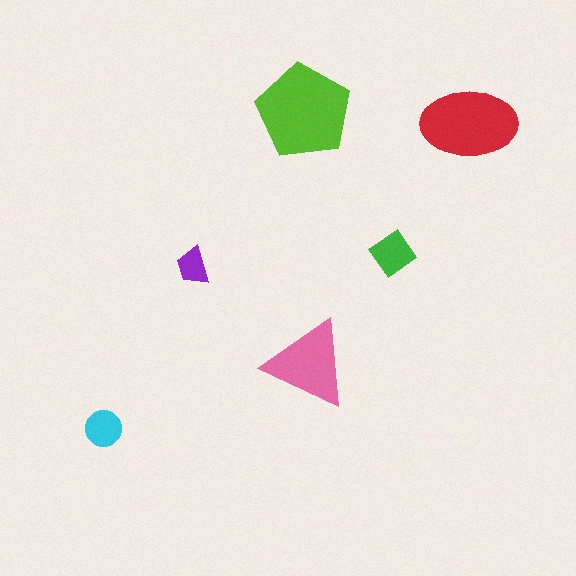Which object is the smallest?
The purple trapezoid.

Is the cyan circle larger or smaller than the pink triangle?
Smaller.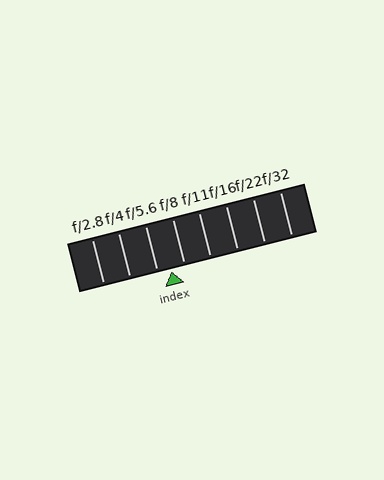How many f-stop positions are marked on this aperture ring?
There are 8 f-stop positions marked.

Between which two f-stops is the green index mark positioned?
The index mark is between f/5.6 and f/8.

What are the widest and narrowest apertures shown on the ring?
The widest aperture shown is f/2.8 and the narrowest is f/32.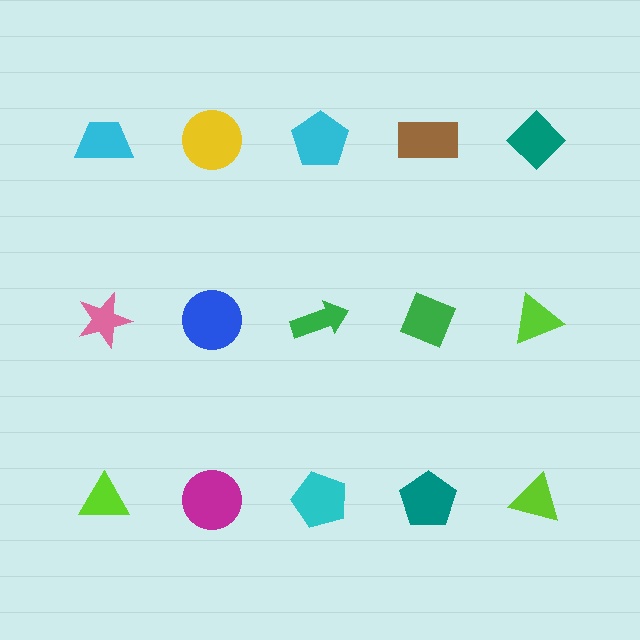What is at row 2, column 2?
A blue circle.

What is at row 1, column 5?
A teal diamond.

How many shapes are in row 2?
5 shapes.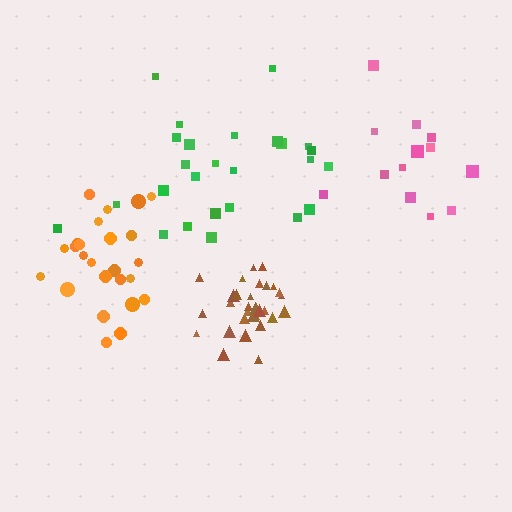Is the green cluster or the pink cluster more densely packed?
Green.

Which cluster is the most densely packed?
Brown.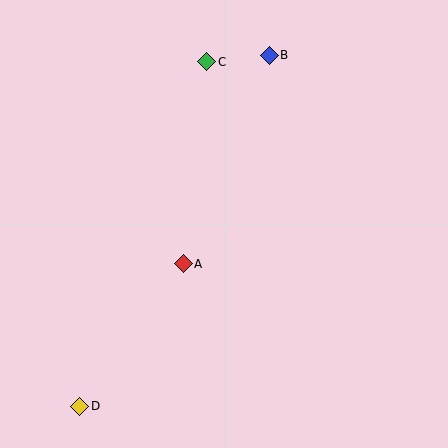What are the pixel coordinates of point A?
Point A is at (183, 264).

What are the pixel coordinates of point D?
Point D is at (80, 406).